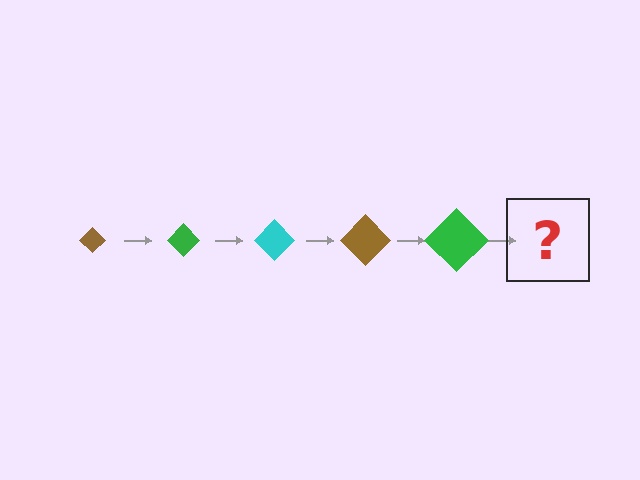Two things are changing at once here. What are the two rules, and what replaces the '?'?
The two rules are that the diamond grows larger each step and the color cycles through brown, green, and cyan. The '?' should be a cyan diamond, larger than the previous one.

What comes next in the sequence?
The next element should be a cyan diamond, larger than the previous one.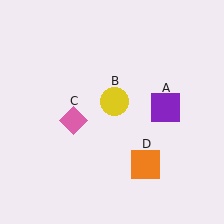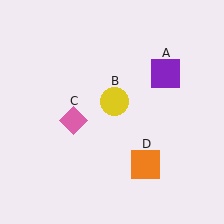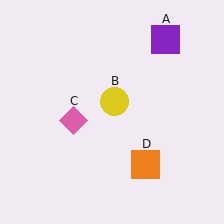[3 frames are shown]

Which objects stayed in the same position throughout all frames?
Yellow circle (object B) and pink diamond (object C) and orange square (object D) remained stationary.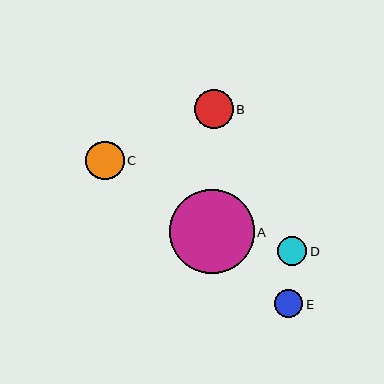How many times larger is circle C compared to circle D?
Circle C is approximately 1.3 times the size of circle D.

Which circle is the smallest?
Circle E is the smallest with a size of approximately 28 pixels.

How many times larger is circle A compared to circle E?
Circle A is approximately 3.0 times the size of circle E.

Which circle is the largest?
Circle A is the largest with a size of approximately 85 pixels.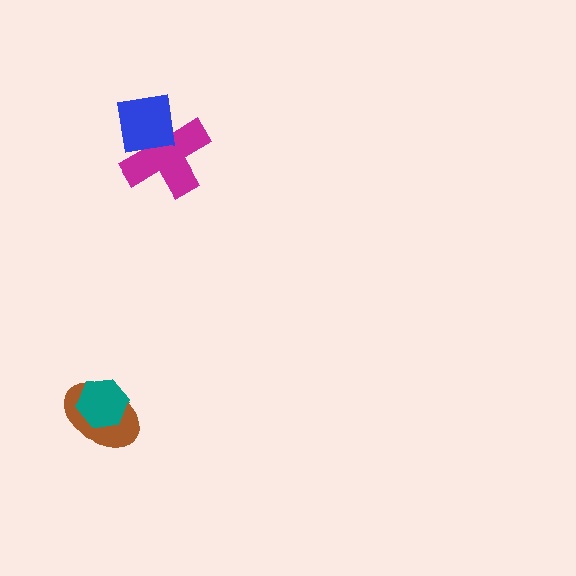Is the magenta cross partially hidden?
Yes, it is partially covered by another shape.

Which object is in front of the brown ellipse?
The teal hexagon is in front of the brown ellipse.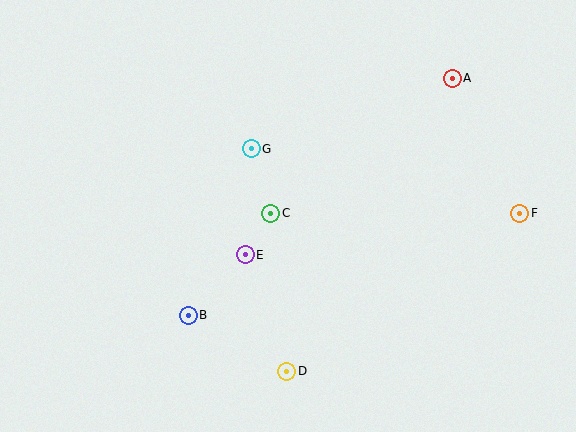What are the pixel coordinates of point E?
Point E is at (245, 255).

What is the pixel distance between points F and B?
The distance between F and B is 347 pixels.